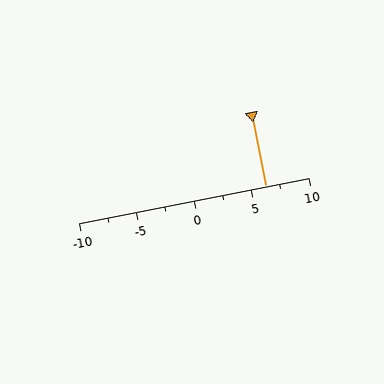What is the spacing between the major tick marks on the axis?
The major ticks are spaced 5 apart.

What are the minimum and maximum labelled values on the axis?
The axis runs from -10 to 10.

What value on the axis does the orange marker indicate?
The marker indicates approximately 6.2.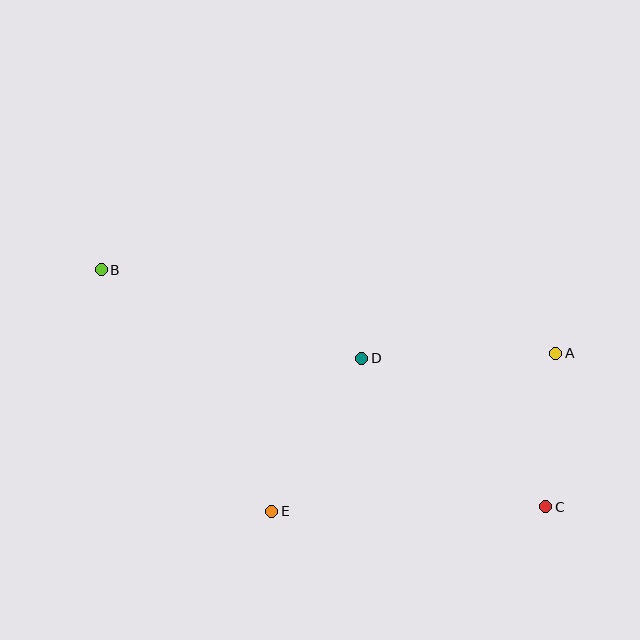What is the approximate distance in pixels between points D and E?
The distance between D and E is approximately 178 pixels.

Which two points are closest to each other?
Points A and C are closest to each other.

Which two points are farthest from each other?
Points B and C are farthest from each other.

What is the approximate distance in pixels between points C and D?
The distance between C and D is approximately 236 pixels.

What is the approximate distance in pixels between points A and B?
The distance between A and B is approximately 462 pixels.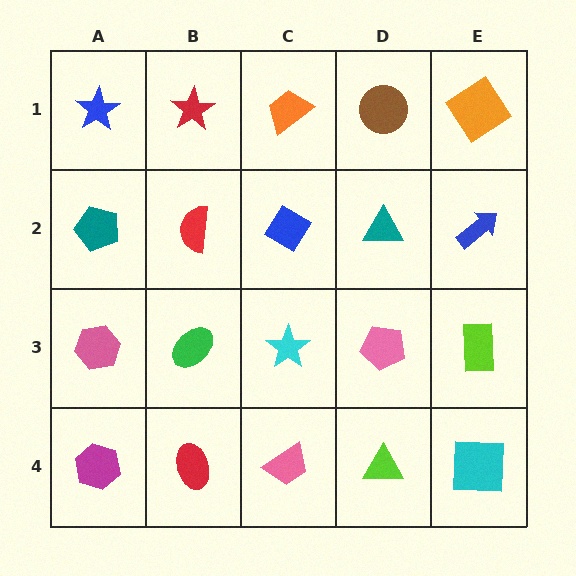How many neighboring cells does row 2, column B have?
4.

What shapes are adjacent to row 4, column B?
A green ellipse (row 3, column B), a magenta hexagon (row 4, column A), a pink trapezoid (row 4, column C).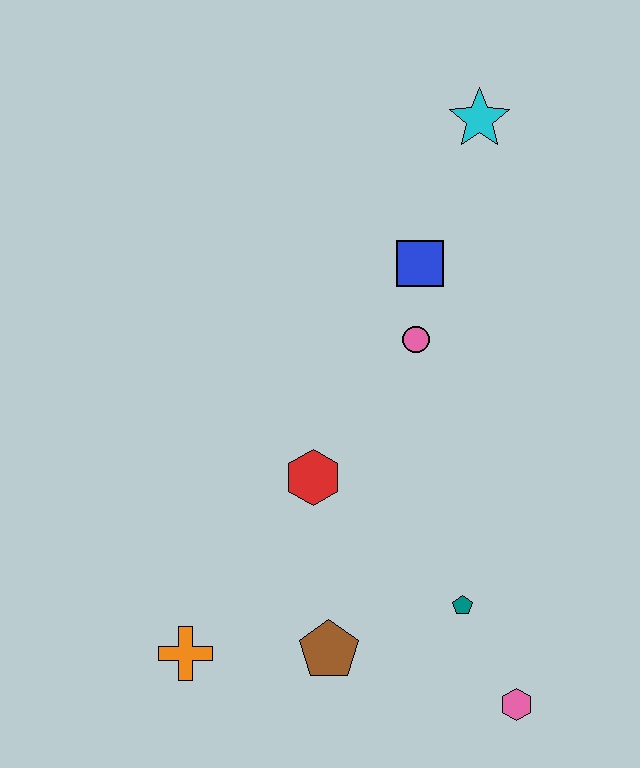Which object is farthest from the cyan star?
The orange cross is farthest from the cyan star.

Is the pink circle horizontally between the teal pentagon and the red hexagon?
Yes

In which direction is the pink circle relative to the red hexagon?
The pink circle is above the red hexagon.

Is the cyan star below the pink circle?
No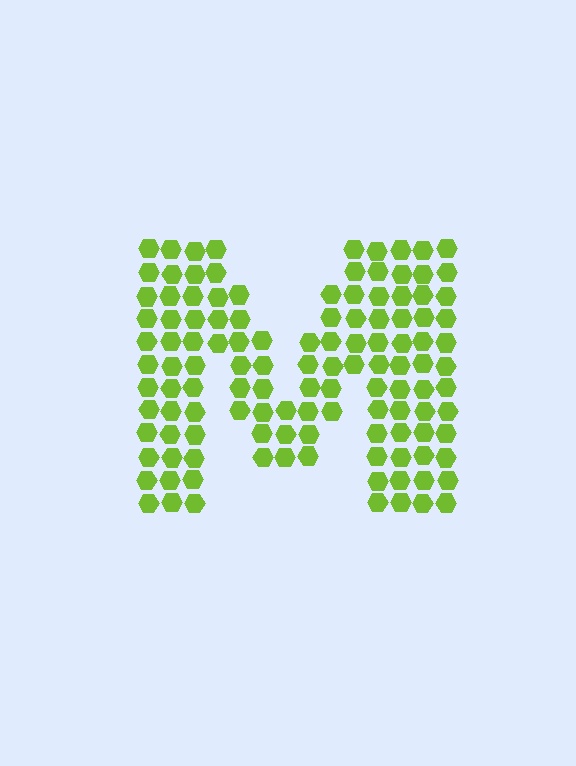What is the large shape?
The large shape is the letter M.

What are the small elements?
The small elements are hexagons.